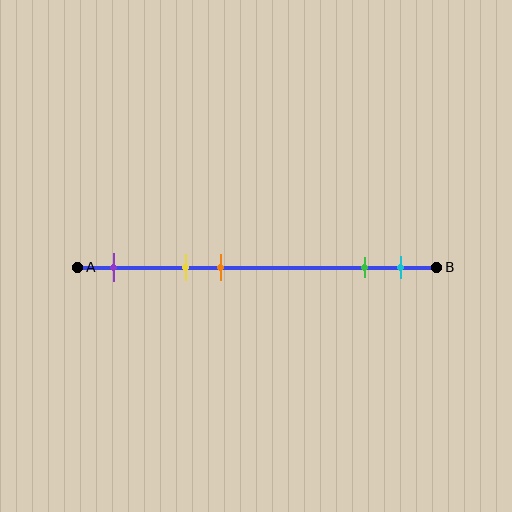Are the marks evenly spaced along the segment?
No, the marks are not evenly spaced.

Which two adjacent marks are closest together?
The green and cyan marks are the closest adjacent pair.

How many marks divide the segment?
There are 5 marks dividing the segment.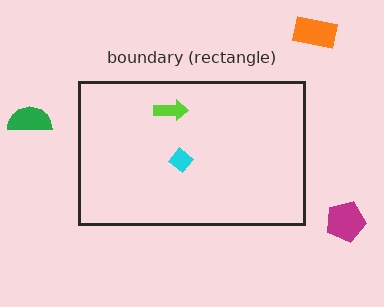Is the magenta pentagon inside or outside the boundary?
Outside.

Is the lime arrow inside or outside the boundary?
Inside.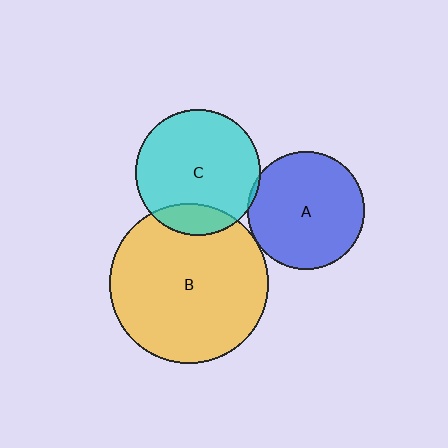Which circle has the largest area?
Circle B (yellow).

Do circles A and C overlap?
Yes.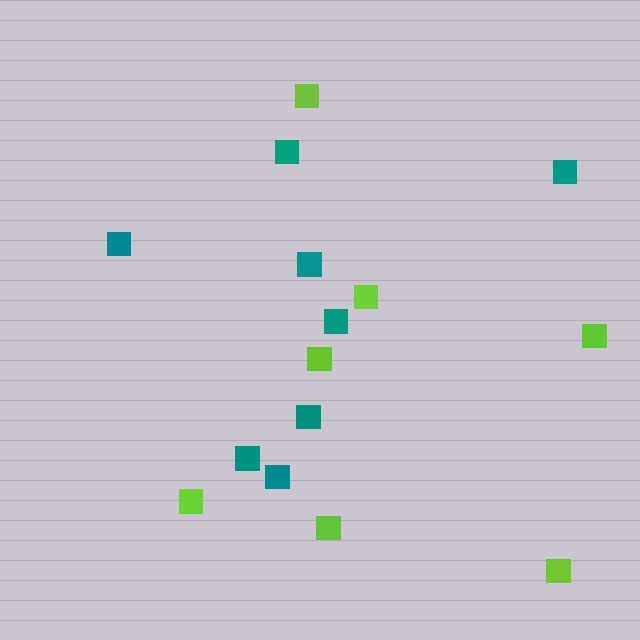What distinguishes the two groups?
There are 2 groups: one group of lime squares (7) and one group of teal squares (8).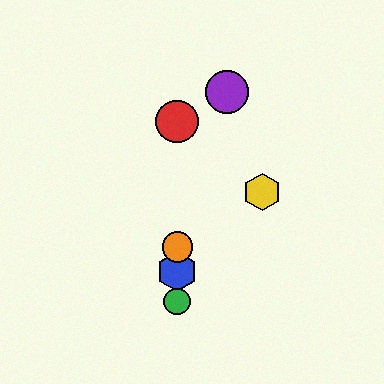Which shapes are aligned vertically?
The red circle, the blue hexagon, the green circle, the orange circle are aligned vertically.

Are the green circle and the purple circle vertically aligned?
No, the green circle is at x≈177 and the purple circle is at x≈227.